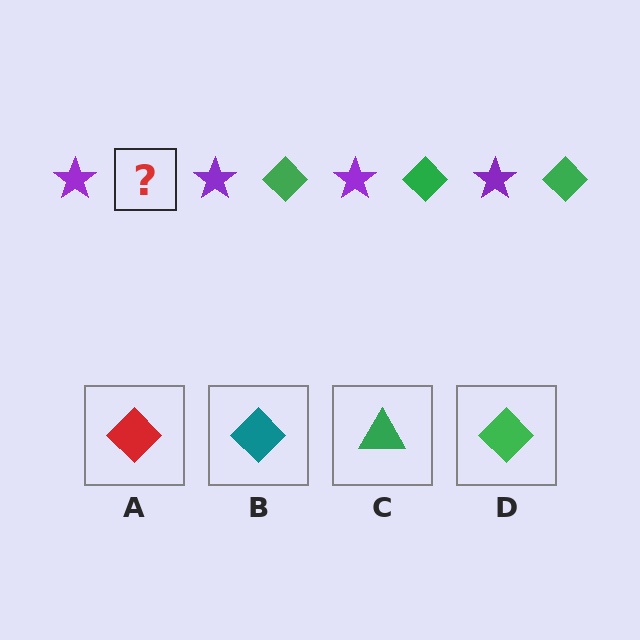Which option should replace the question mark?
Option D.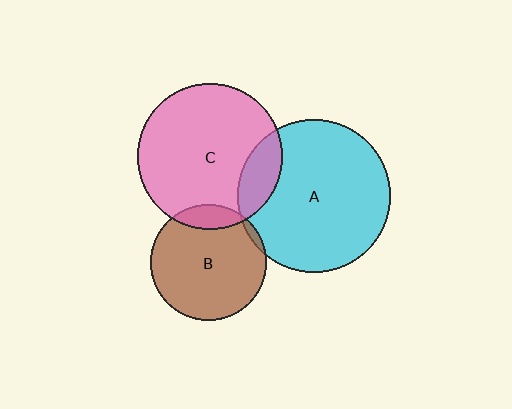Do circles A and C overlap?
Yes.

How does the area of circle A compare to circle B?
Approximately 1.7 times.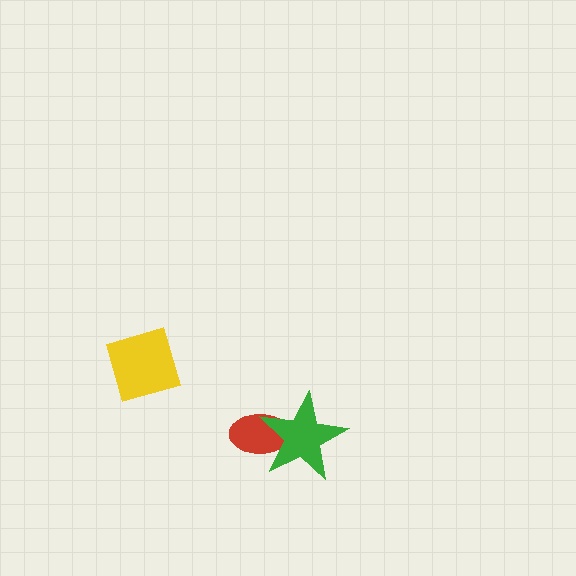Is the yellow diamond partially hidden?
No, no other shape covers it.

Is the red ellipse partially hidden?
Yes, it is partially covered by another shape.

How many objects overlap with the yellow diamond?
0 objects overlap with the yellow diamond.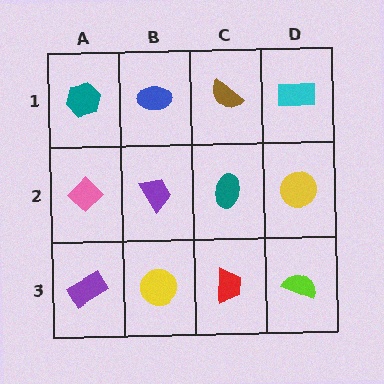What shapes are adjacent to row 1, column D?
A yellow circle (row 2, column D), a brown semicircle (row 1, column C).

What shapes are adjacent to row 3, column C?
A teal ellipse (row 2, column C), a yellow circle (row 3, column B), a lime semicircle (row 3, column D).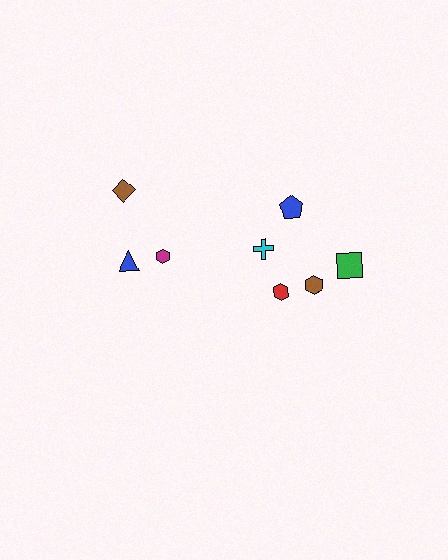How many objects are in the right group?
There are 5 objects.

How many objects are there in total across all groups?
There are 8 objects.